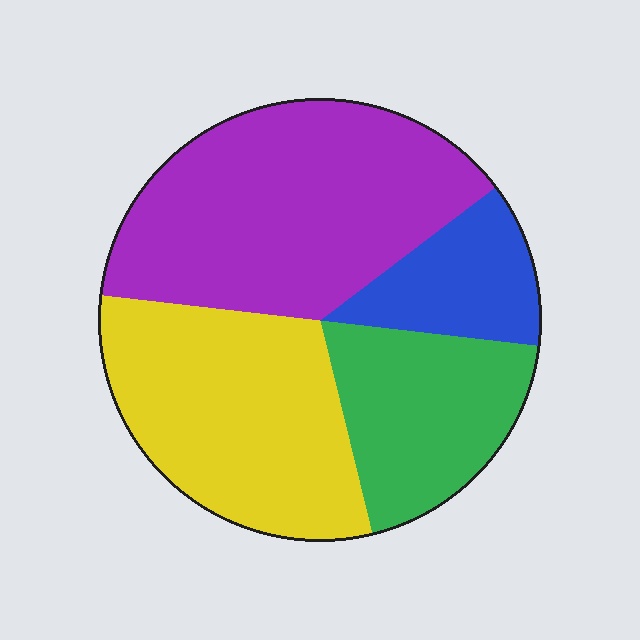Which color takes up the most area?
Purple, at roughly 40%.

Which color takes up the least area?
Blue, at roughly 10%.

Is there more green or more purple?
Purple.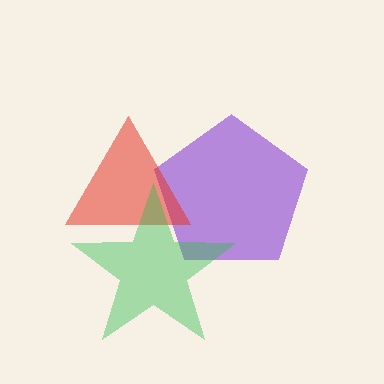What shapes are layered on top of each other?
The layered shapes are: a purple pentagon, a red triangle, a green star.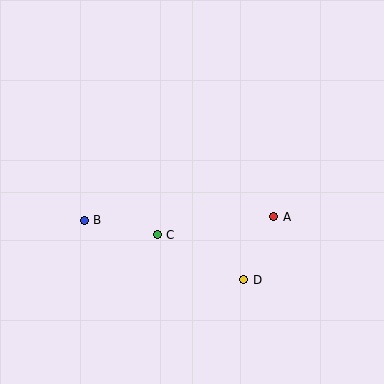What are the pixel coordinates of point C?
Point C is at (157, 235).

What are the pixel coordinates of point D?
Point D is at (244, 280).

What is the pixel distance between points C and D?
The distance between C and D is 98 pixels.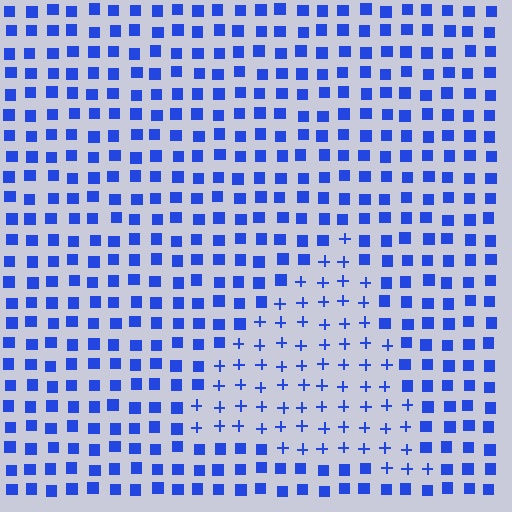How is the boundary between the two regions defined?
The boundary is defined by a change in element shape: plus signs inside vs. squares outside. All elements share the same color and spacing.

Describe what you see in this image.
The image is filled with small blue elements arranged in a uniform grid. A triangle-shaped region contains plus signs, while the surrounding area contains squares. The boundary is defined purely by the change in element shape.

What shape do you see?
I see a triangle.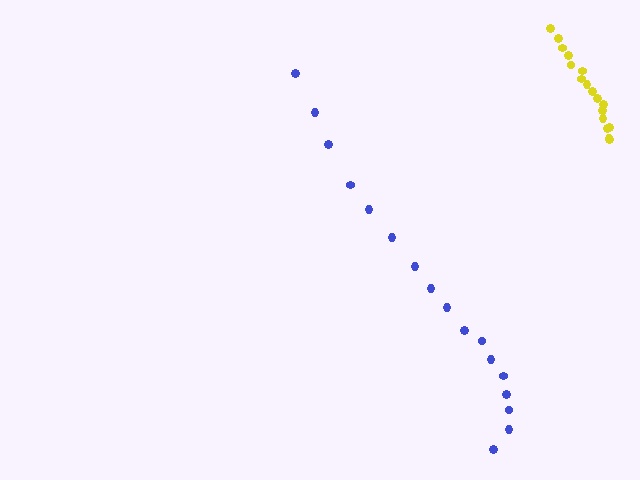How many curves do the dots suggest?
There are 2 distinct paths.